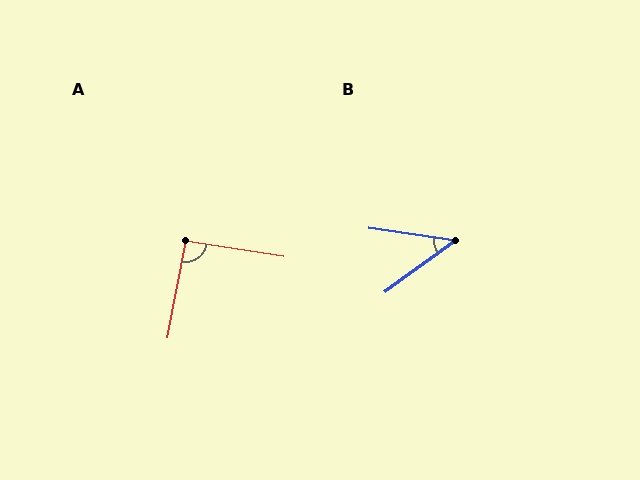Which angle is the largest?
A, at approximately 92 degrees.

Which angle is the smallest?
B, at approximately 44 degrees.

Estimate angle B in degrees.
Approximately 44 degrees.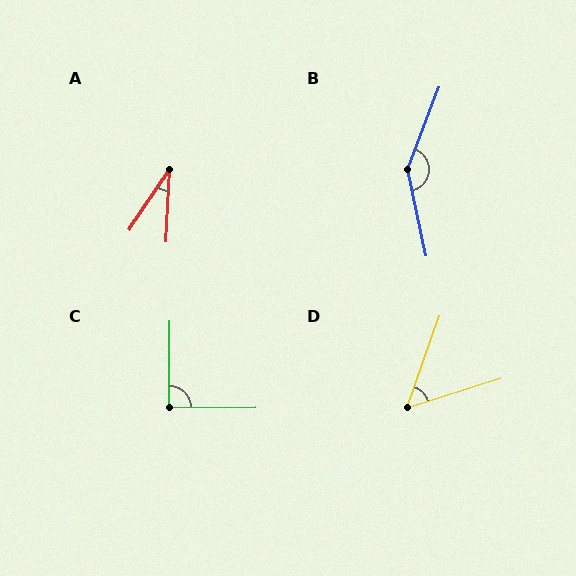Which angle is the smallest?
A, at approximately 31 degrees.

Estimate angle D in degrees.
Approximately 53 degrees.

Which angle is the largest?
B, at approximately 147 degrees.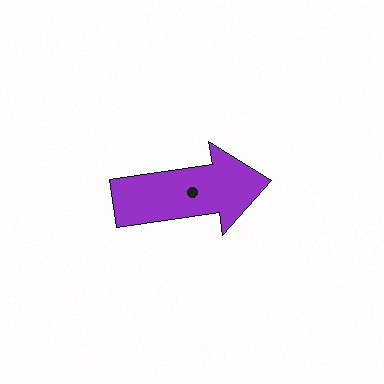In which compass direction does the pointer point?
East.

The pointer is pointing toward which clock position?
Roughly 3 o'clock.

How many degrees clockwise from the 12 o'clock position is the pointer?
Approximately 82 degrees.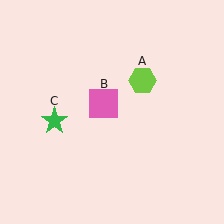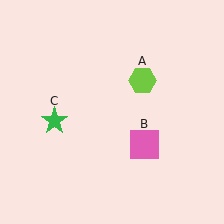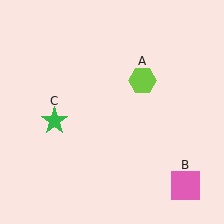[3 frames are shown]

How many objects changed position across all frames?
1 object changed position: pink square (object B).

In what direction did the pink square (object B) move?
The pink square (object B) moved down and to the right.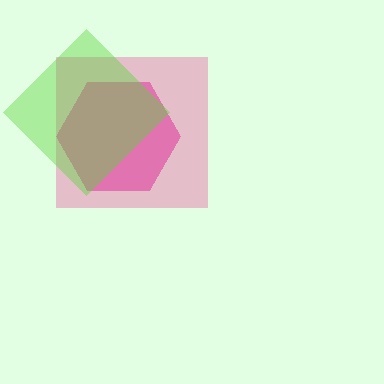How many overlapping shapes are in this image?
There are 3 overlapping shapes in the image.